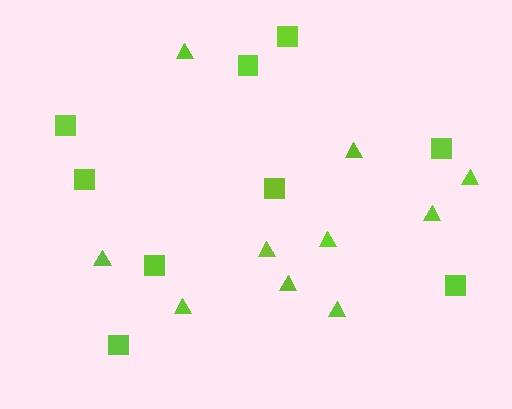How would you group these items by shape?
There are 2 groups: one group of triangles (10) and one group of squares (9).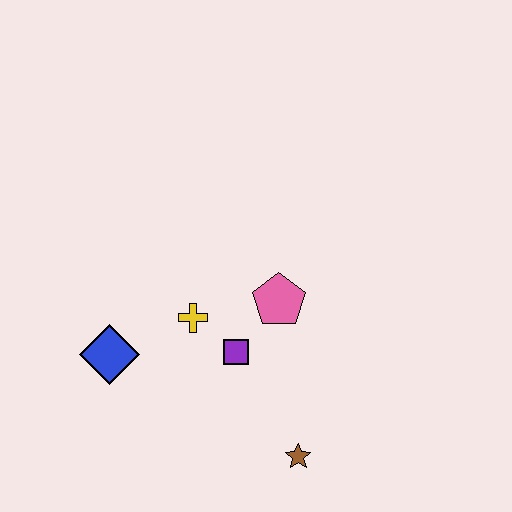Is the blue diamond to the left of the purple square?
Yes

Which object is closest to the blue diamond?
The yellow cross is closest to the blue diamond.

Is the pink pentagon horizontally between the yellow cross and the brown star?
Yes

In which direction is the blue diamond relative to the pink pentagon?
The blue diamond is to the left of the pink pentagon.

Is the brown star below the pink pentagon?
Yes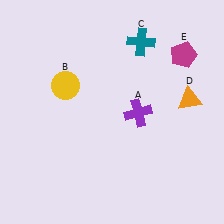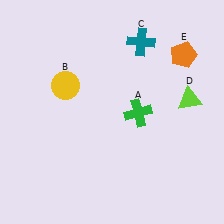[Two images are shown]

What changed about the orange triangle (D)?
In Image 1, D is orange. In Image 2, it changed to lime.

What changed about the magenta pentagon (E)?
In Image 1, E is magenta. In Image 2, it changed to orange.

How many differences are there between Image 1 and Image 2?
There are 3 differences between the two images.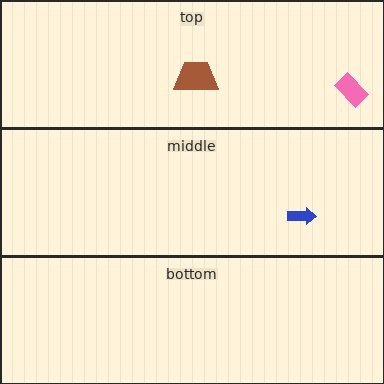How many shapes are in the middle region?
1.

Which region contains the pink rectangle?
The top region.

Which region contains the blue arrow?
The middle region.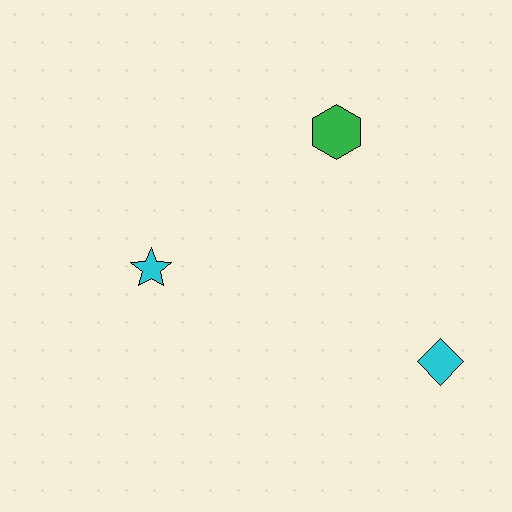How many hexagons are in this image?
There is 1 hexagon.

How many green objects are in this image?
There is 1 green object.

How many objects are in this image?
There are 3 objects.